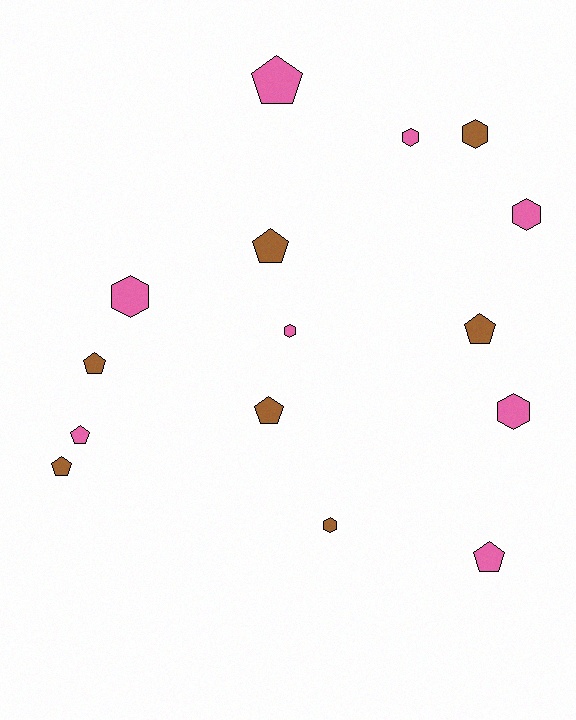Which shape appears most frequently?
Pentagon, with 8 objects.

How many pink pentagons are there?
There are 3 pink pentagons.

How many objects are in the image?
There are 15 objects.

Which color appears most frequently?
Pink, with 8 objects.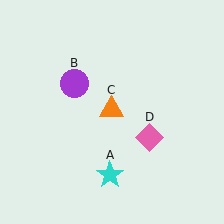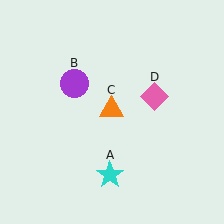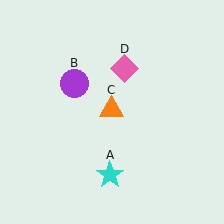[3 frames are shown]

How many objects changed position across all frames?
1 object changed position: pink diamond (object D).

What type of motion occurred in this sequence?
The pink diamond (object D) rotated counterclockwise around the center of the scene.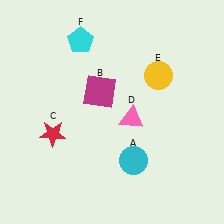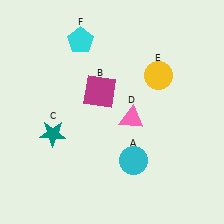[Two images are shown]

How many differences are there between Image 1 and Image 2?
There is 1 difference between the two images.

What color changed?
The star (C) changed from red in Image 1 to teal in Image 2.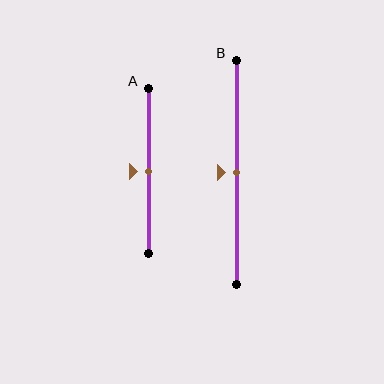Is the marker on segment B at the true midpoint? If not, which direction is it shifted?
Yes, the marker on segment B is at the true midpoint.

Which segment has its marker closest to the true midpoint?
Segment A has its marker closest to the true midpoint.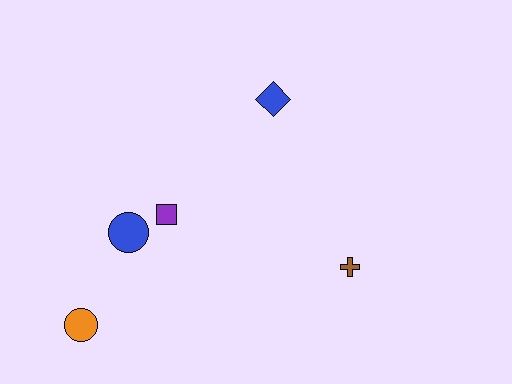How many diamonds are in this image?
There is 1 diamond.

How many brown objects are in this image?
There is 1 brown object.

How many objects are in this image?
There are 5 objects.